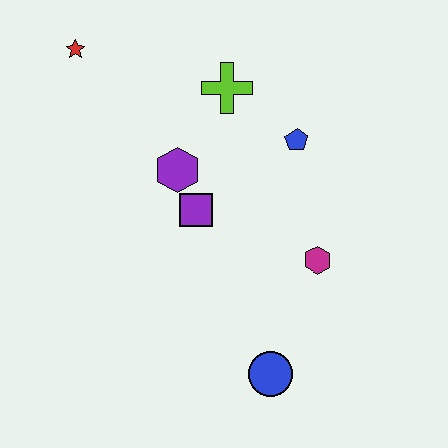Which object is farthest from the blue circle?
The red star is farthest from the blue circle.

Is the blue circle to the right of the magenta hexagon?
No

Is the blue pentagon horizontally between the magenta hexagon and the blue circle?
Yes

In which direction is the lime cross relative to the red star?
The lime cross is to the right of the red star.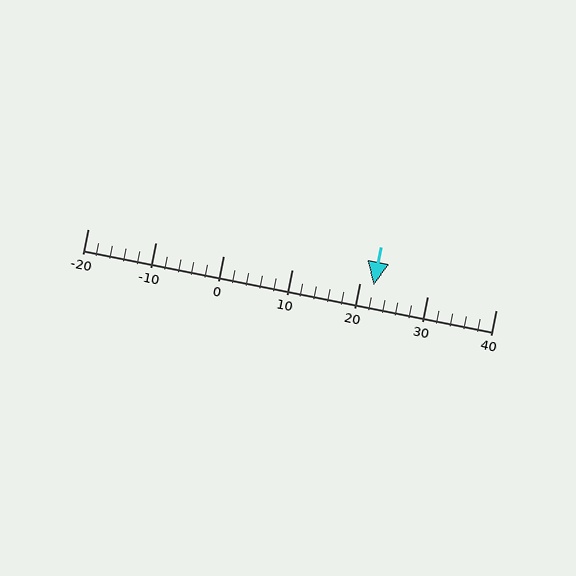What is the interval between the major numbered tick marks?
The major tick marks are spaced 10 units apart.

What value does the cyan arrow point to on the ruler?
The cyan arrow points to approximately 22.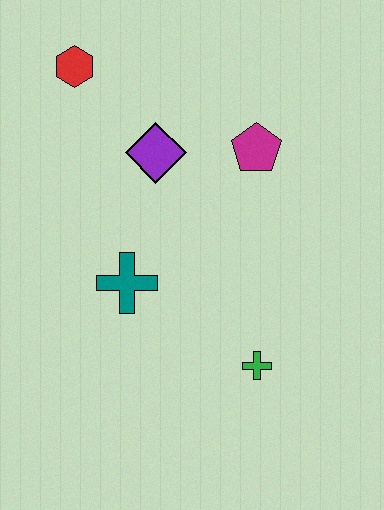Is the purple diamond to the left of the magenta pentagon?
Yes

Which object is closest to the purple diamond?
The magenta pentagon is closest to the purple diamond.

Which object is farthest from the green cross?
The red hexagon is farthest from the green cross.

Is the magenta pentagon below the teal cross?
No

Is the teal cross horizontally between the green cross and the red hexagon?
Yes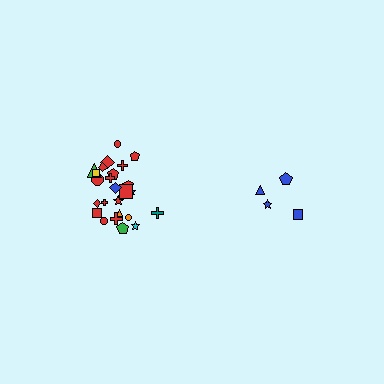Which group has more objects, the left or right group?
The left group.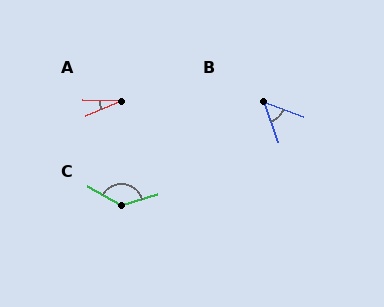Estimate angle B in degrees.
Approximately 50 degrees.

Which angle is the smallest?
A, at approximately 25 degrees.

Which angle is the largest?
C, at approximately 135 degrees.